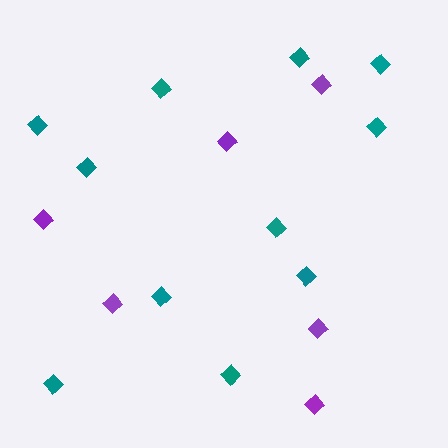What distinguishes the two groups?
There are 2 groups: one group of teal diamonds (11) and one group of purple diamonds (6).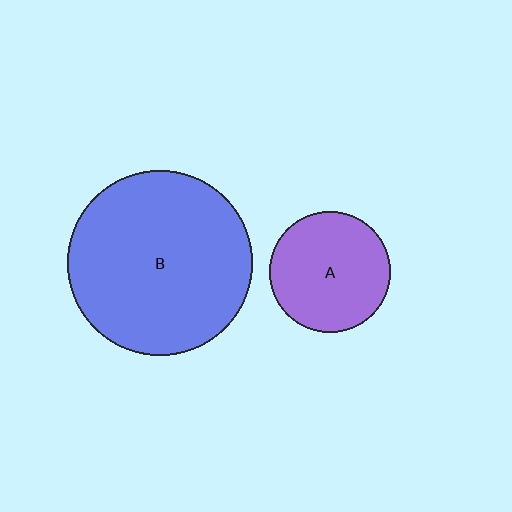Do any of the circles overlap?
No, none of the circles overlap.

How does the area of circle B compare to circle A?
Approximately 2.4 times.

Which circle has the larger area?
Circle B (blue).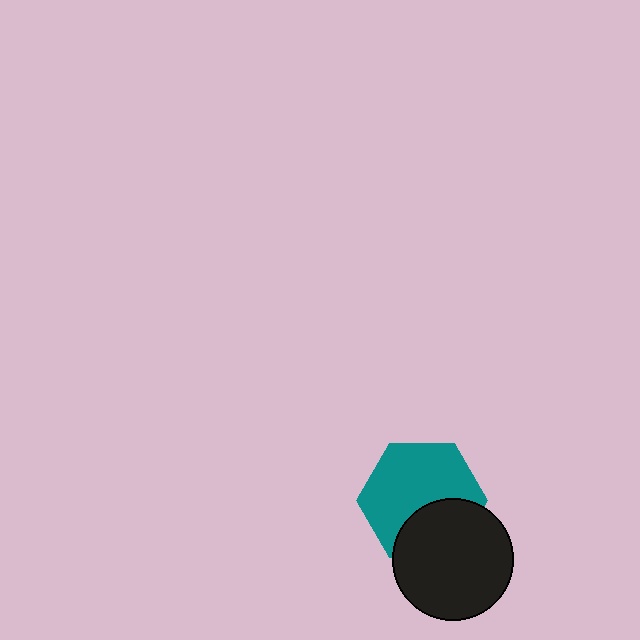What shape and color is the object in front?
The object in front is a black circle.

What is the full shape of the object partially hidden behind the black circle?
The partially hidden object is a teal hexagon.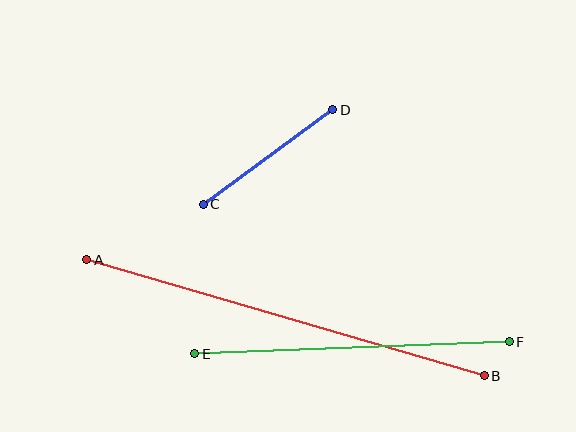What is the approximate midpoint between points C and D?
The midpoint is at approximately (268, 157) pixels.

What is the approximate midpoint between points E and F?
The midpoint is at approximately (352, 348) pixels.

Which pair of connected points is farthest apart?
Points A and B are farthest apart.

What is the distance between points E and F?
The distance is approximately 315 pixels.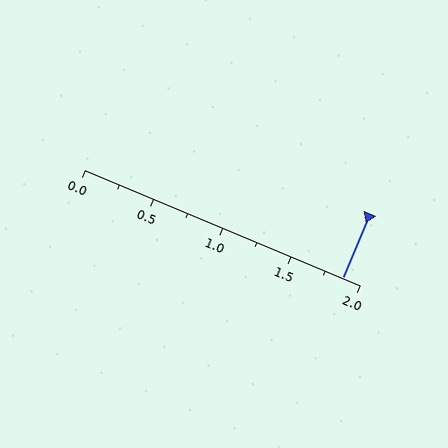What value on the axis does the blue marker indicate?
The marker indicates approximately 1.88.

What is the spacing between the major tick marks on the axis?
The major ticks are spaced 0.5 apart.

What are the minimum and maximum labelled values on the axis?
The axis runs from 0.0 to 2.0.